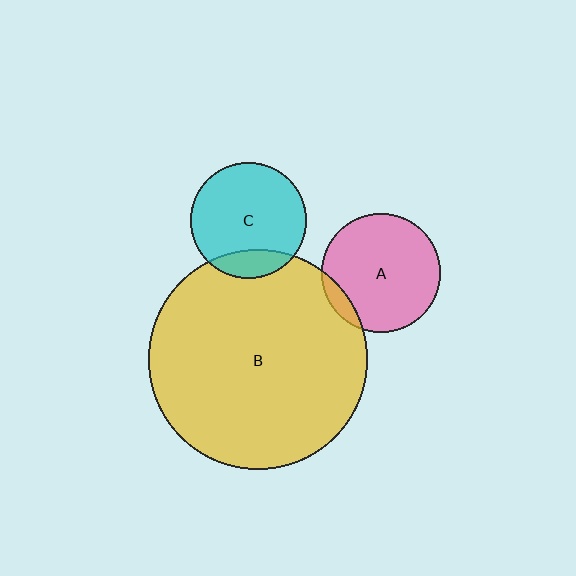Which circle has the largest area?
Circle B (yellow).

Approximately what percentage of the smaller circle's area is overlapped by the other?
Approximately 10%.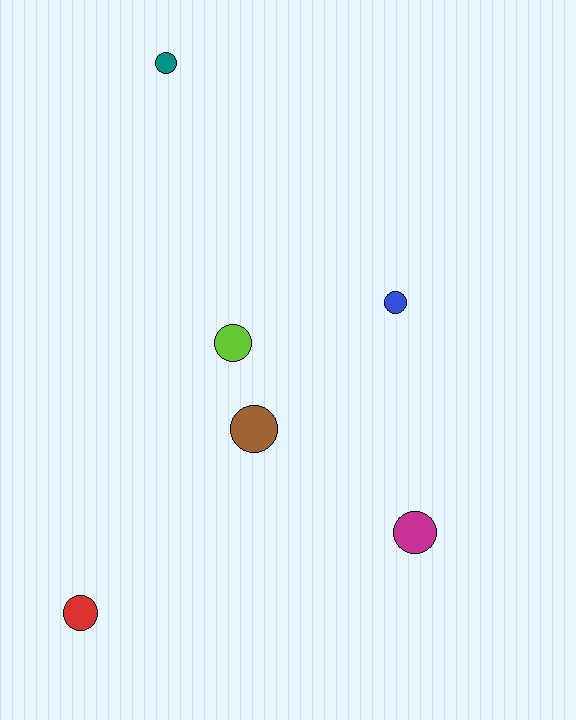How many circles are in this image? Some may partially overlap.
There are 6 circles.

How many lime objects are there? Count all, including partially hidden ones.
There is 1 lime object.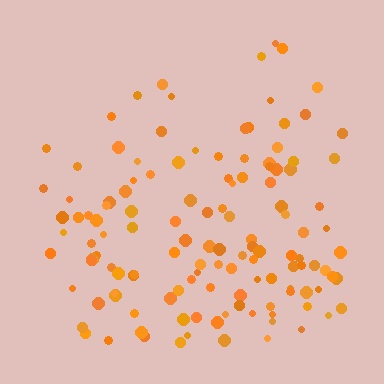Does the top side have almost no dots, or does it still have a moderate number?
Still a moderate number, just noticeably fewer than the bottom.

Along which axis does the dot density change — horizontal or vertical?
Vertical.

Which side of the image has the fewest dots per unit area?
The top.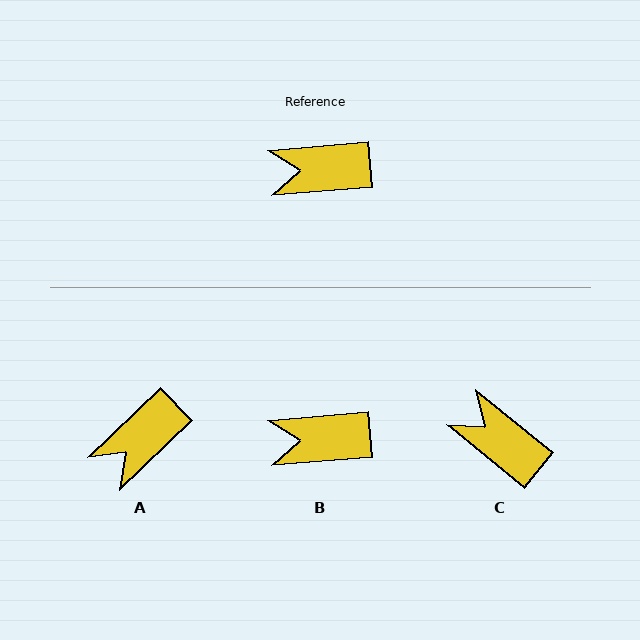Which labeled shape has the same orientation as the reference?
B.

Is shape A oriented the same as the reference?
No, it is off by about 39 degrees.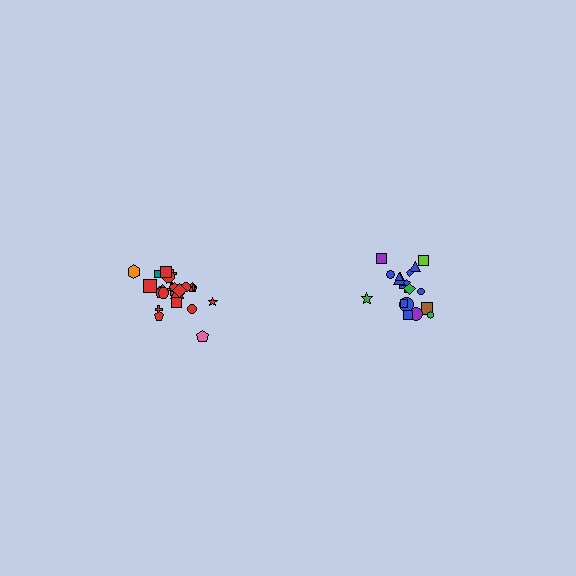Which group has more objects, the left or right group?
The left group.